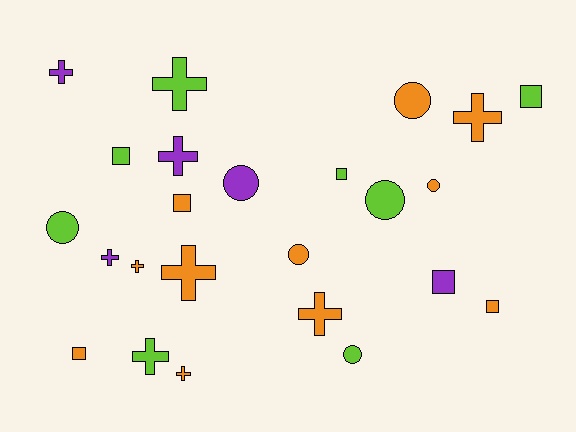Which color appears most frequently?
Orange, with 11 objects.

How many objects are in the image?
There are 24 objects.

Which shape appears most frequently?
Cross, with 10 objects.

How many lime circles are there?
There are 3 lime circles.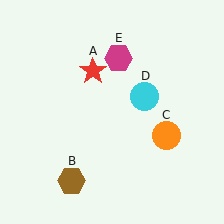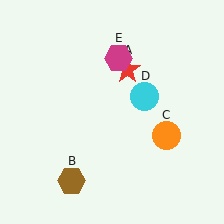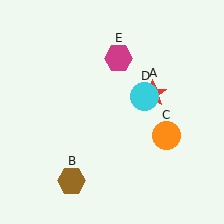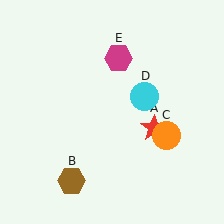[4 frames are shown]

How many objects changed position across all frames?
1 object changed position: red star (object A).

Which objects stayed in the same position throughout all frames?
Brown hexagon (object B) and orange circle (object C) and cyan circle (object D) and magenta hexagon (object E) remained stationary.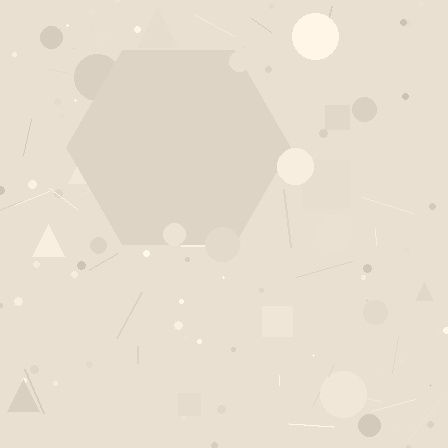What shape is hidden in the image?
A hexagon is hidden in the image.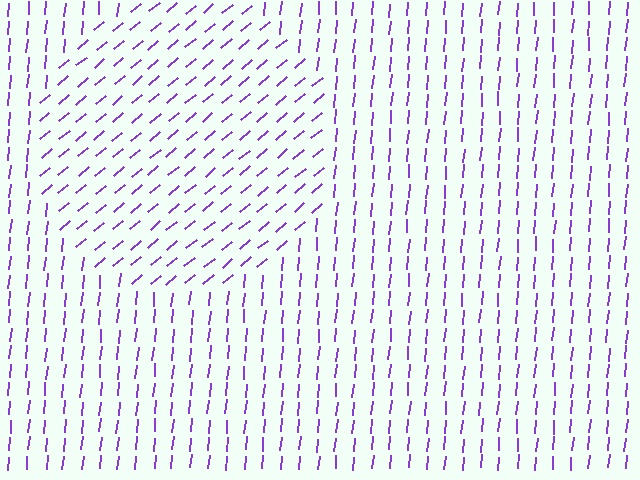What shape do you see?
I see a circle.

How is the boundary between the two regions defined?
The boundary is defined purely by a change in line orientation (approximately 45 degrees difference). All lines are the same color and thickness.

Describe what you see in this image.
The image is filled with small purple line segments. A circle region in the image has lines oriented differently from the surrounding lines, creating a visible texture boundary.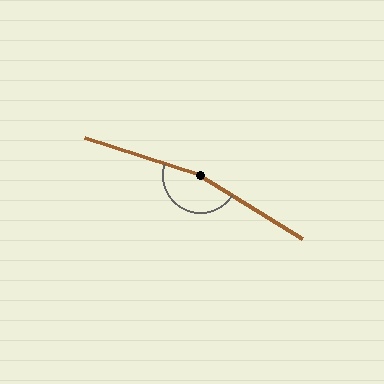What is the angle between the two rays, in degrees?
Approximately 166 degrees.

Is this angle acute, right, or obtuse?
It is obtuse.